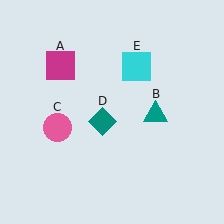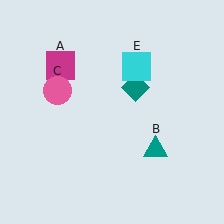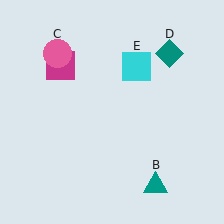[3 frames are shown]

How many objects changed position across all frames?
3 objects changed position: teal triangle (object B), pink circle (object C), teal diamond (object D).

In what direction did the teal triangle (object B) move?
The teal triangle (object B) moved down.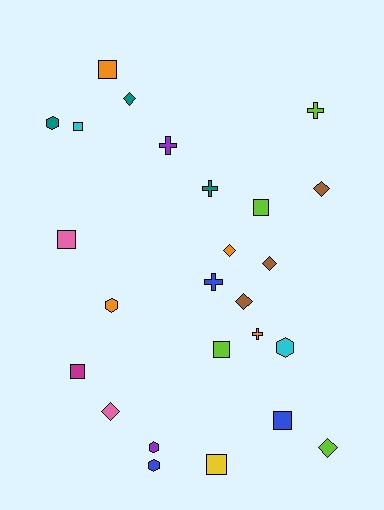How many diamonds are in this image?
There are 7 diamonds.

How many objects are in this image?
There are 25 objects.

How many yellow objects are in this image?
There is 1 yellow object.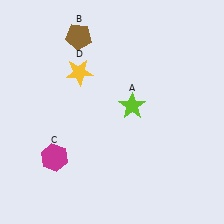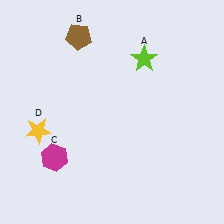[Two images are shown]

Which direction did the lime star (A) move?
The lime star (A) moved up.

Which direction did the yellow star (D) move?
The yellow star (D) moved down.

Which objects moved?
The objects that moved are: the lime star (A), the yellow star (D).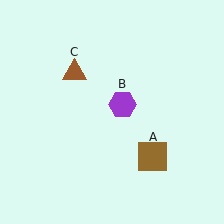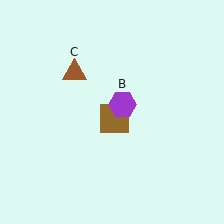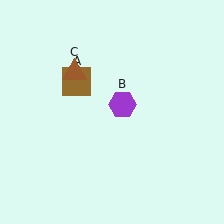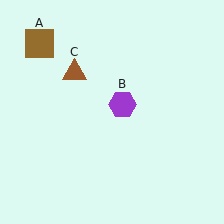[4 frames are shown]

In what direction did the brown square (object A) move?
The brown square (object A) moved up and to the left.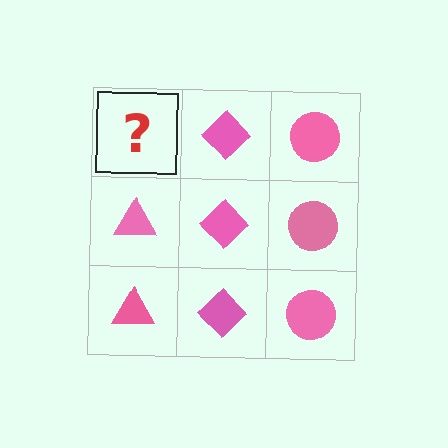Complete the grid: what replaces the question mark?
The question mark should be replaced with a pink triangle.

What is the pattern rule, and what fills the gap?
The rule is that each column has a consistent shape. The gap should be filled with a pink triangle.